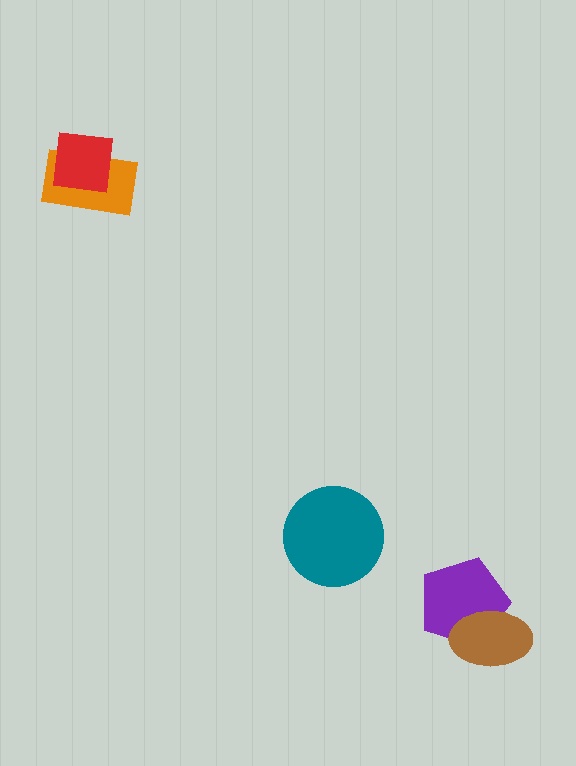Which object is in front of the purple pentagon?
The brown ellipse is in front of the purple pentagon.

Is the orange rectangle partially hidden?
Yes, it is partially covered by another shape.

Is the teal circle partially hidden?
No, no other shape covers it.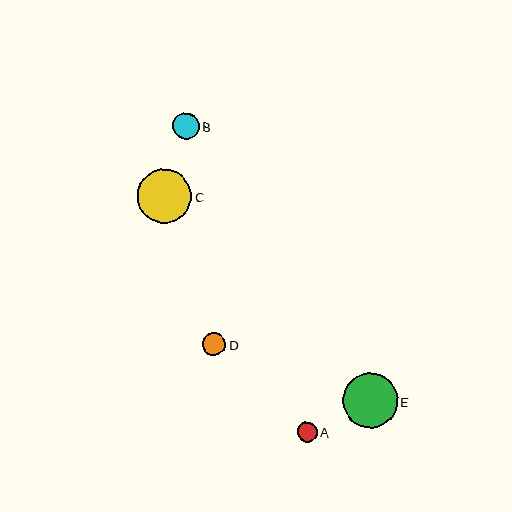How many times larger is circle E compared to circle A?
Circle E is approximately 2.7 times the size of circle A.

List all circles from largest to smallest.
From largest to smallest: C, E, B, D, A.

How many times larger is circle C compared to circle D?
Circle C is approximately 2.4 times the size of circle D.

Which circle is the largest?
Circle C is the largest with a size of approximately 55 pixels.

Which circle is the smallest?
Circle A is the smallest with a size of approximately 20 pixels.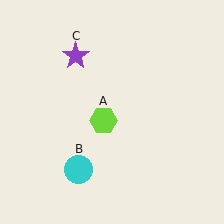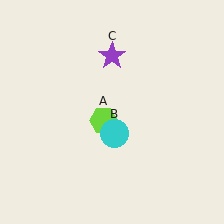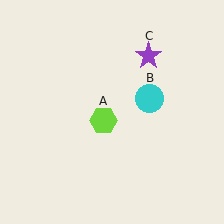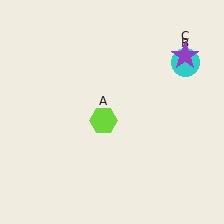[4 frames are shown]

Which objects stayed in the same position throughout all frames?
Lime hexagon (object A) remained stationary.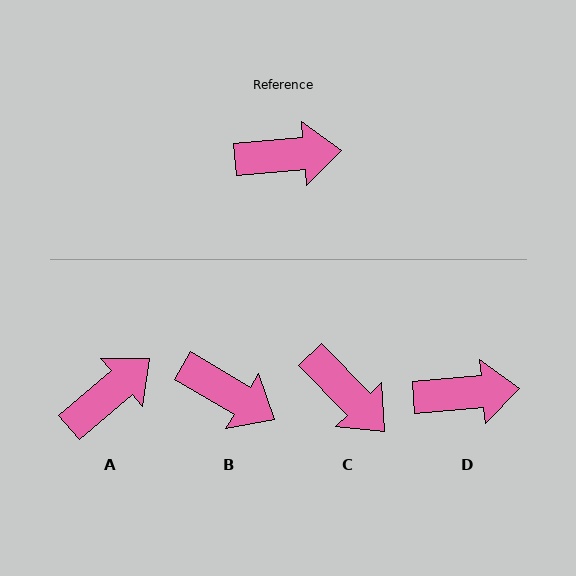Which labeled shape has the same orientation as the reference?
D.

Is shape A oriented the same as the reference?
No, it is off by about 36 degrees.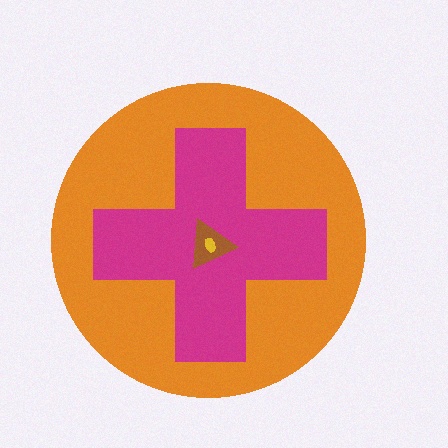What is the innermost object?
The yellow ellipse.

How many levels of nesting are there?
4.